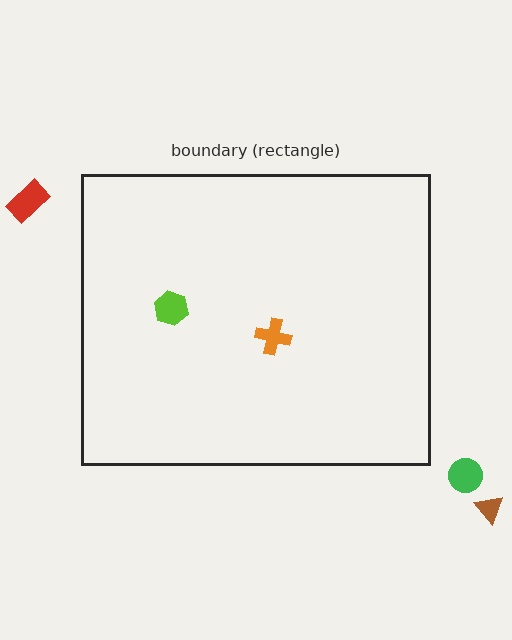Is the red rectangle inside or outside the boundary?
Outside.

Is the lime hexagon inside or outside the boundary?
Inside.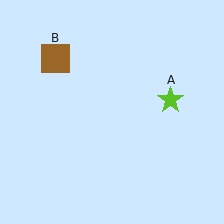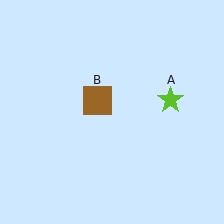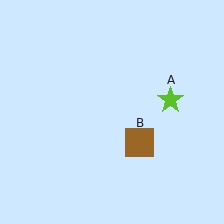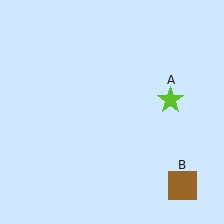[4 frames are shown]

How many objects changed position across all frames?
1 object changed position: brown square (object B).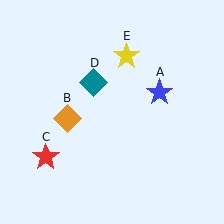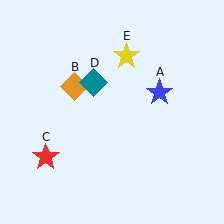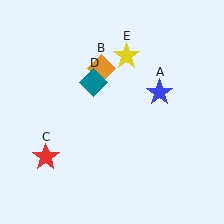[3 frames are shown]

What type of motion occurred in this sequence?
The orange diamond (object B) rotated clockwise around the center of the scene.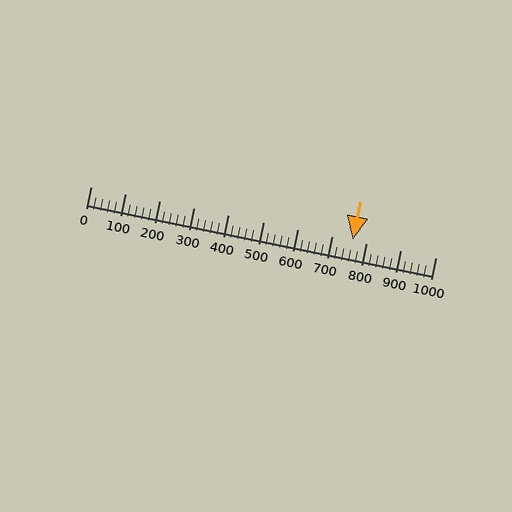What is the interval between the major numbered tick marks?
The major tick marks are spaced 100 units apart.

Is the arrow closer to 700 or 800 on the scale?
The arrow is closer to 800.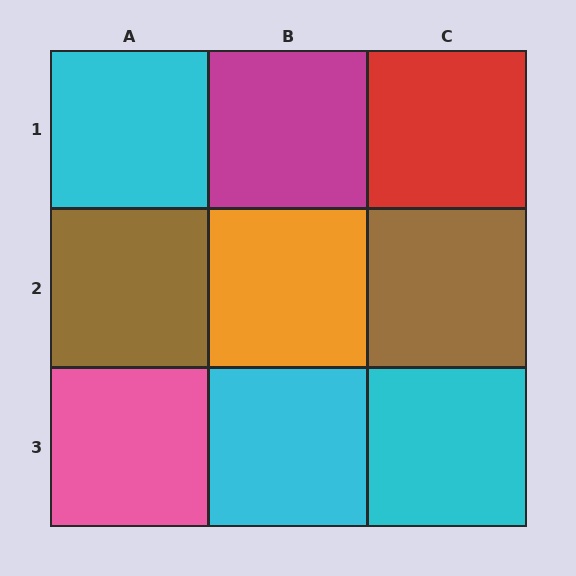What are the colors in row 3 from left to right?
Pink, cyan, cyan.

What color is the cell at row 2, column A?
Brown.